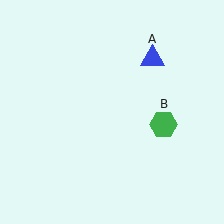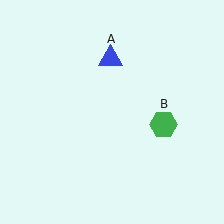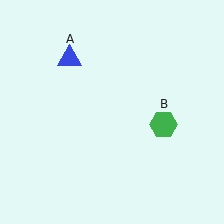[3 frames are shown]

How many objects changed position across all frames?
1 object changed position: blue triangle (object A).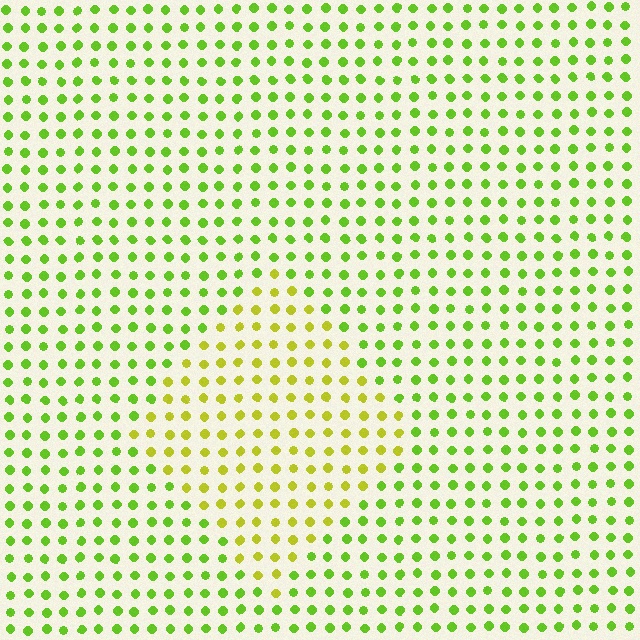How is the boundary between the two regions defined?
The boundary is defined purely by a slight shift in hue (about 31 degrees). Spacing, size, and orientation are identical on both sides.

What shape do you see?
I see a diamond.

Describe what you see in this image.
The image is filled with small lime elements in a uniform arrangement. A diamond-shaped region is visible where the elements are tinted to a slightly different hue, forming a subtle color boundary.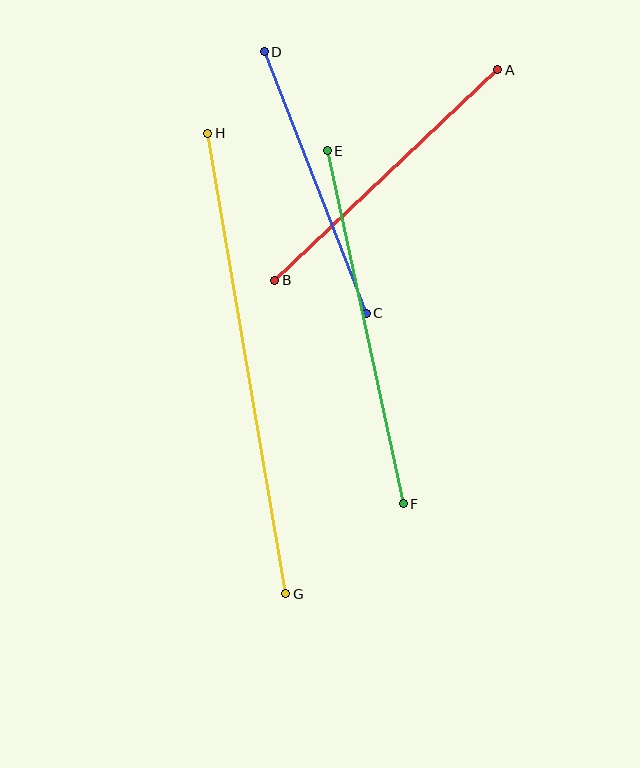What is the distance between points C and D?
The distance is approximately 281 pixels.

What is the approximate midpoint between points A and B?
The midpoint is at approximately (386, 175) pixels.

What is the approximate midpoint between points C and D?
The midpoint is at approximately (315, 183) pixels.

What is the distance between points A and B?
The distance is approximately 307 pixels.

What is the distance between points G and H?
The distance is approximately 467 pixels.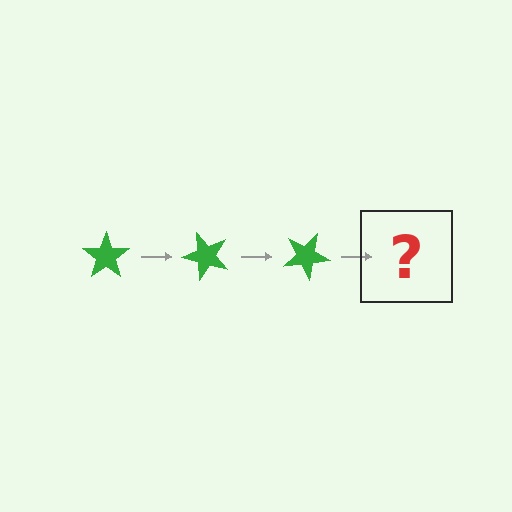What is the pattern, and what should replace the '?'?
The pattern is that the star rotates 50 degrees each step. The '?' should be a green star rotated 150 degrees.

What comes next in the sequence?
The next element should be a green star rotated 150 degrees.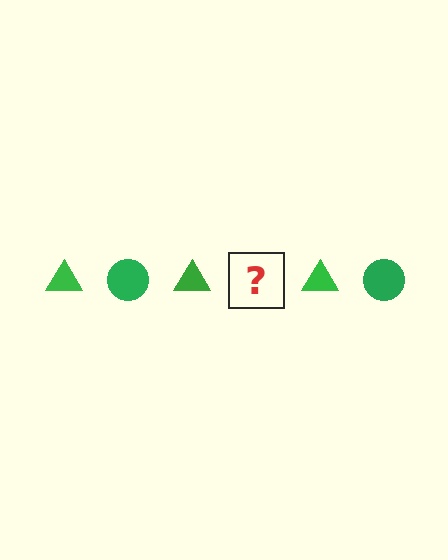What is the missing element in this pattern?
The missing element is a green circle.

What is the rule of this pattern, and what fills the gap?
The rule is that the pattern cycles through triangle, circle shapes in green. The gap should be filled with a green circle.